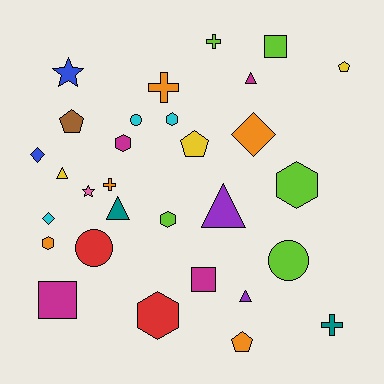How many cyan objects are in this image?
There are 3 cyan objects.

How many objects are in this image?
There are 30 objects.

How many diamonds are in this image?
There are 3 diamonds.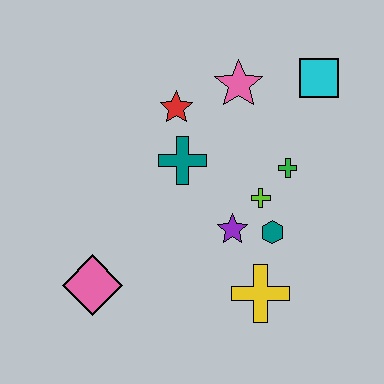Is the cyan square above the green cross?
Yes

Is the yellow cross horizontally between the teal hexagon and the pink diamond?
Yes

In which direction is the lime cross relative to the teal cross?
The lime cross is to the right of the teal cross.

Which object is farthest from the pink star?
The pink diamond is farthest from the pink star.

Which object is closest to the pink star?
The red star is closest to the pink star.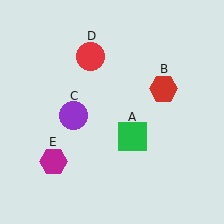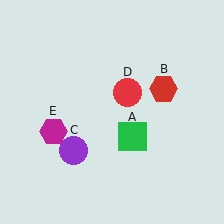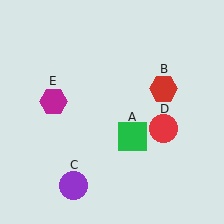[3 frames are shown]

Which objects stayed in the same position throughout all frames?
Green square (object A) and red hexagon (object B) remained stationary.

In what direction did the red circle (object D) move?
The red circle (object D) moved down and to the right.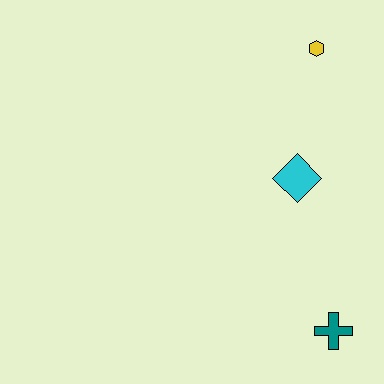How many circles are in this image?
There are no circles.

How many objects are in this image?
There are 3 objects.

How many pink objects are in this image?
There are no pink objects.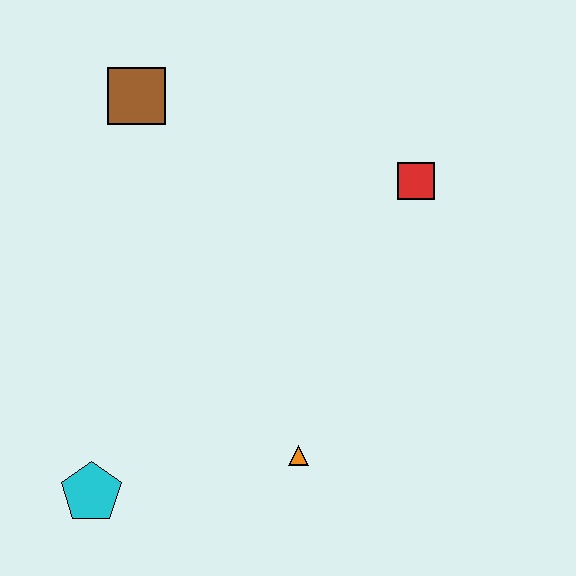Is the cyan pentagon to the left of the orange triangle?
Yes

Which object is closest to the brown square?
The red square is closest to the brown square.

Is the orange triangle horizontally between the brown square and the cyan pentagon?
No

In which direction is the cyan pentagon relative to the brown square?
The cyan pentagon is below the brown square.